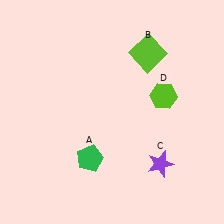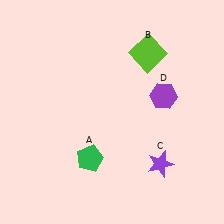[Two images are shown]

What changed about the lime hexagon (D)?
In Image 1, D is lime. In Image 2, it changed to purple.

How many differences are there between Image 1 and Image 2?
There is 1 difference between the two images.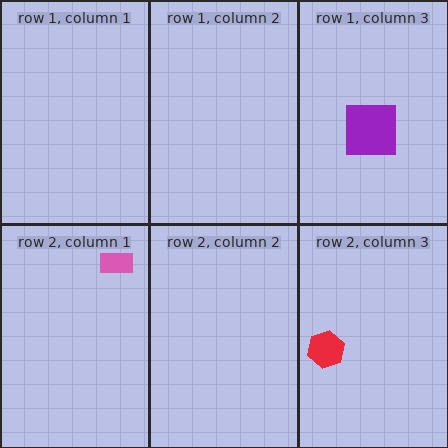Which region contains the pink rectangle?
The row 2, column 1 region.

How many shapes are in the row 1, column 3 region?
1.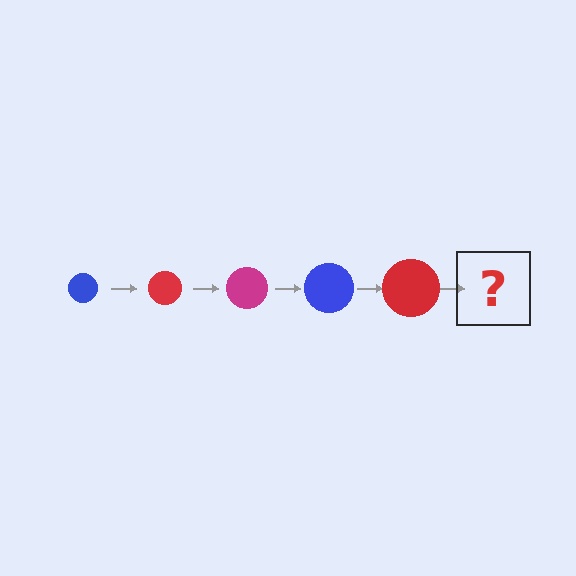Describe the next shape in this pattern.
It should be a magenta circle, larger than the previous one.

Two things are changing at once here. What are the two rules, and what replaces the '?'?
The two rules are that the circle grows larger each step and the color cycles through blue, red, and magenta. The '?' should be a magenta circle, larger than the previous one.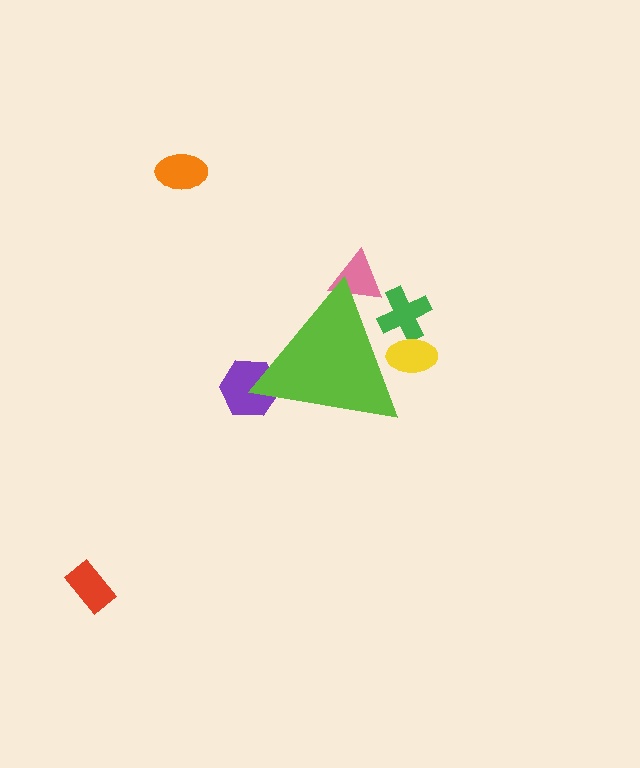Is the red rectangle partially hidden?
No, the red rectangle is fully visible.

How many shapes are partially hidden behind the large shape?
4 shapes are partially hidden.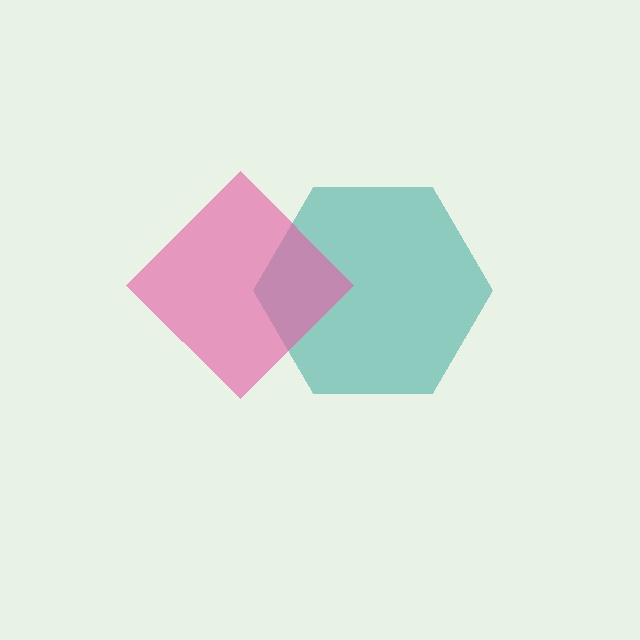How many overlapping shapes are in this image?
There are 2 overlapping shapes in the image.